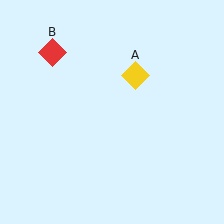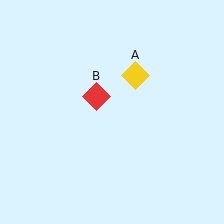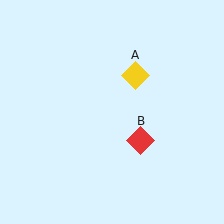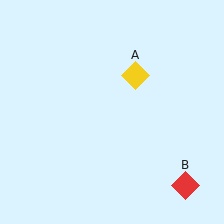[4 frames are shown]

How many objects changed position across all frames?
1 object changed position: red diamond (object B).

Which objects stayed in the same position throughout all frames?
Yellow diamond (object A) remained stationary.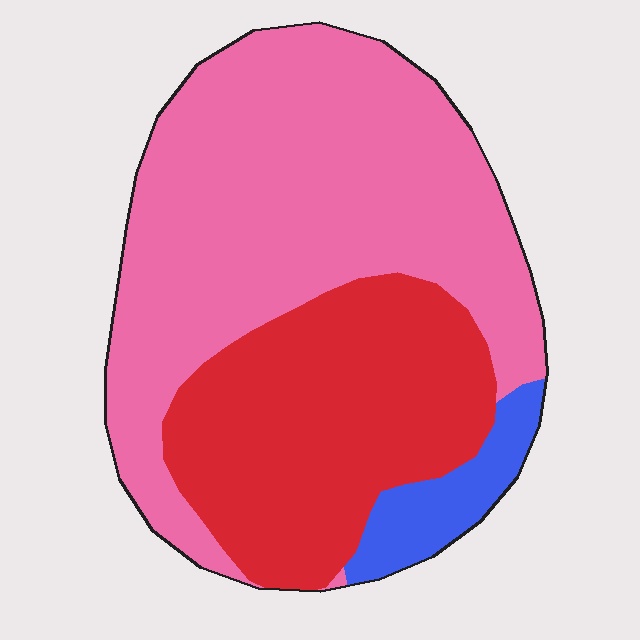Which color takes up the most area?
Pink, at roughly 55%.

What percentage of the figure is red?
Red covers 35% of the figure.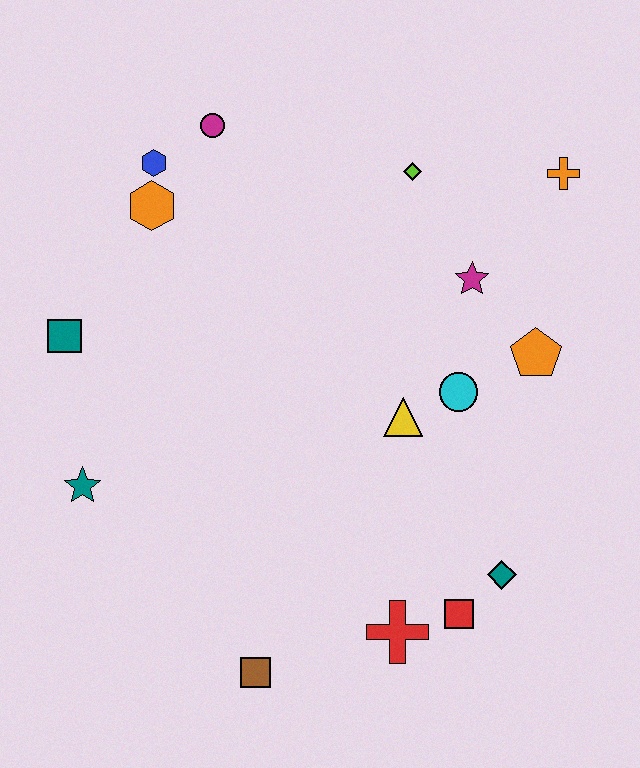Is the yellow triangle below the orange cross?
Yes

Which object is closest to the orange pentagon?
The cyan circle is closest to the orange pentagon.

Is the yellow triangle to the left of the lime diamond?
Yes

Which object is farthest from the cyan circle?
The teal square is farthest from the cyan circle.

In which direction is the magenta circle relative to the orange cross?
The magenta circle is to the left of the orange cross.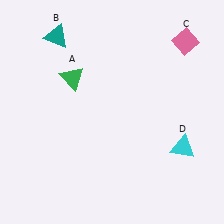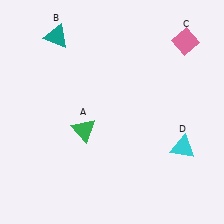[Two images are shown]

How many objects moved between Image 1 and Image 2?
1 object moved between the two images.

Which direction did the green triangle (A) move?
The green triangle (A) moved down.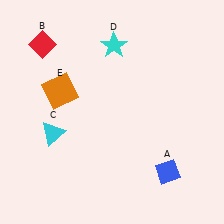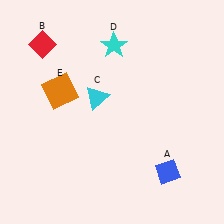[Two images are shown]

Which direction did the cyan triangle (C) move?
The cyan triangle (C) moved right.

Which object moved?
The cyan triangle (C) moved right.